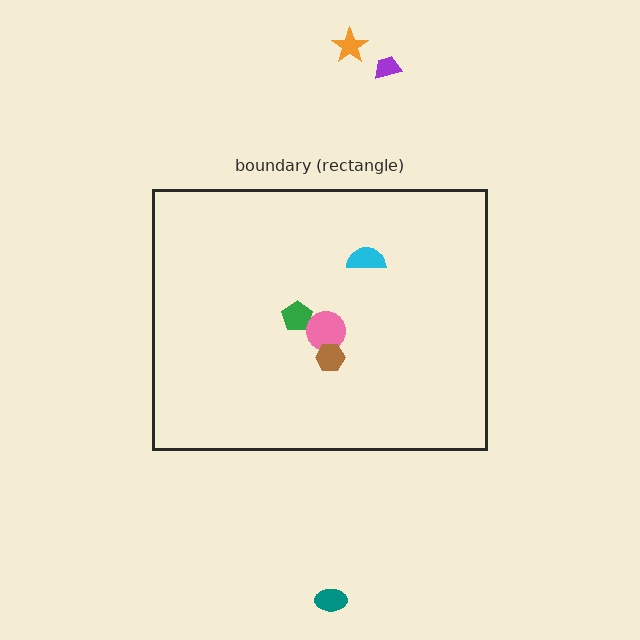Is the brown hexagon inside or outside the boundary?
Inside.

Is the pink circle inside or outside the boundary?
Inside.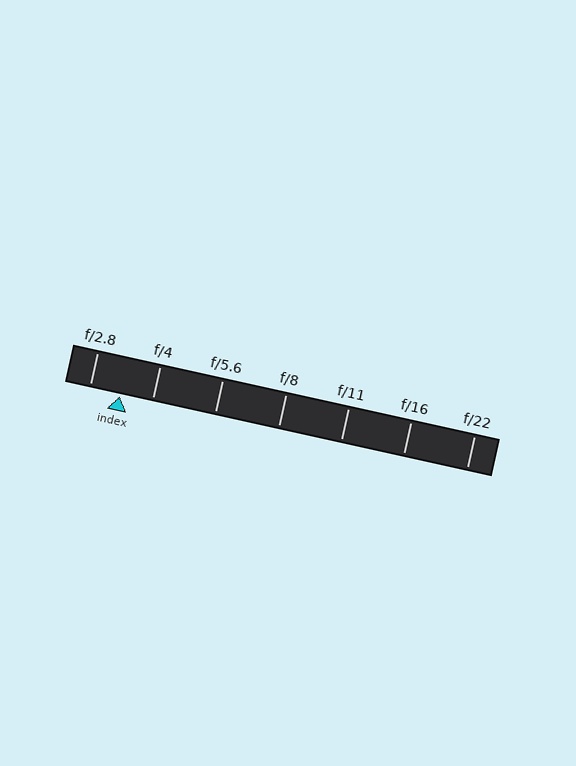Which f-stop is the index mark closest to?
The index mark is closest to f/2.8.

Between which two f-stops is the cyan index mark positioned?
The index mark is between f/2.8 and f/4.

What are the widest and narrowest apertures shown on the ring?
The widest aperture shown is f/2.8 and the narrowest is f/22.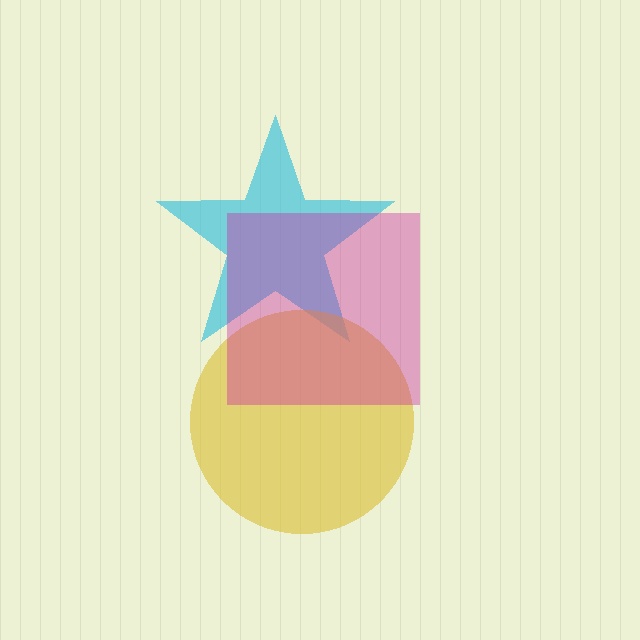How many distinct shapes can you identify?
There are 3 distinct shapes: a cyan star, a yellow circle, a magenta square.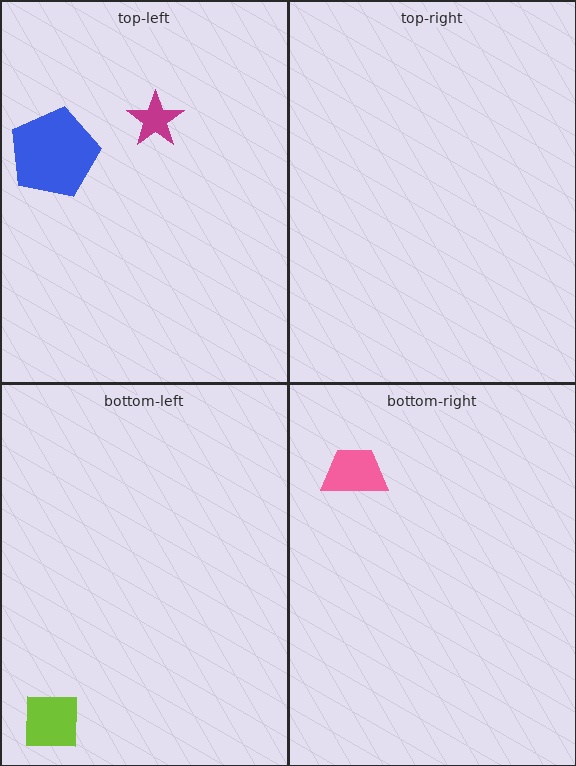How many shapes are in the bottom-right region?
1.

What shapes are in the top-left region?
The blue pentagon, the magenta star.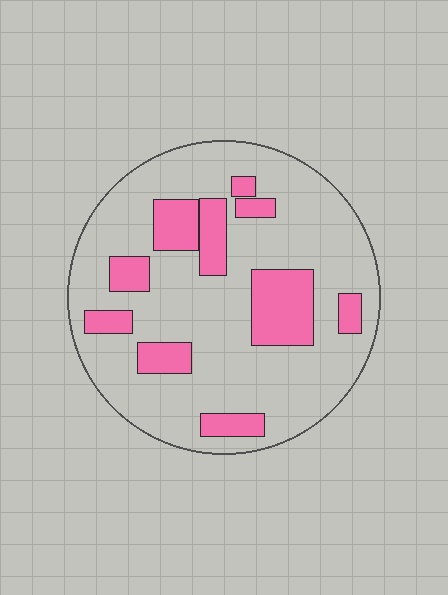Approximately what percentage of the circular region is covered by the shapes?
Approximately 25%.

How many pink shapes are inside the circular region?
10.